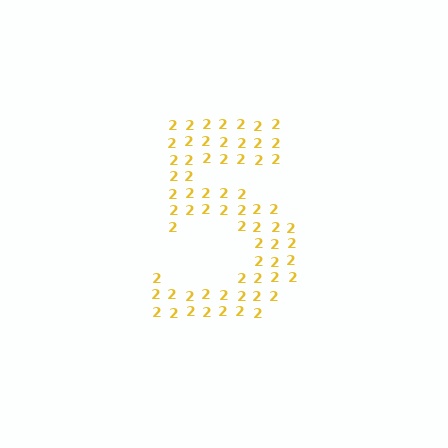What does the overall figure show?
The overall figure shows the digit 5.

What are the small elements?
The small elements are digit 2's.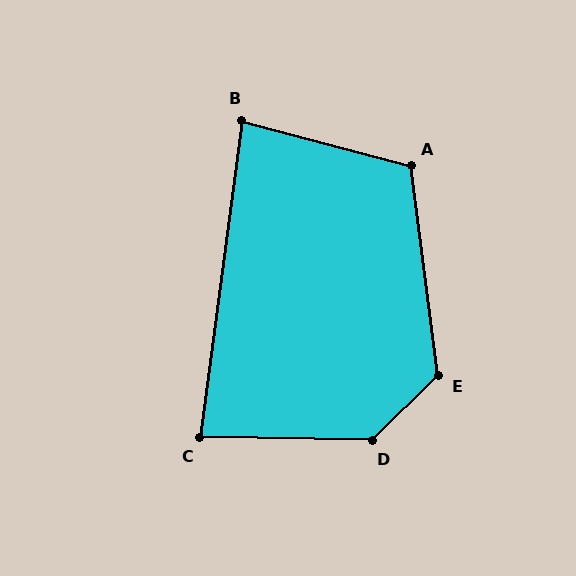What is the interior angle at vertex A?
Approximately 112 degrees (obtuse).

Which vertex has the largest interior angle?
D, at approximately 135 degrees.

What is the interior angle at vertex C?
Approximately 83 degrees (acute).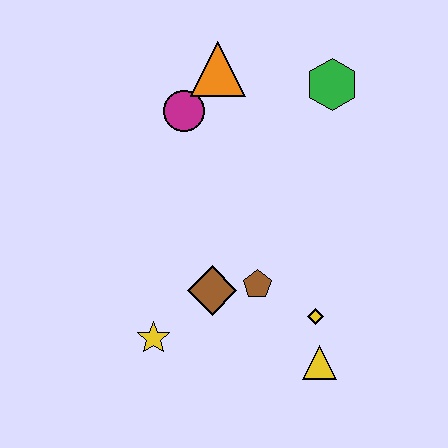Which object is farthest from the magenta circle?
The yellow triangle is farthest from the magenta circle.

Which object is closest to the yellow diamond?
The yellow triangle is closest to the yellow diamond.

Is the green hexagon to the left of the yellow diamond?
No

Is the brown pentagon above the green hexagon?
No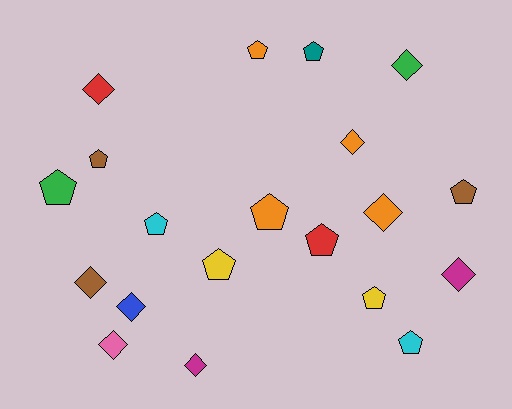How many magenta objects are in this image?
There are 2 magenta objects.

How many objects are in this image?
There are 20 objects.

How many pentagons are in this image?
There are 11 pentagons.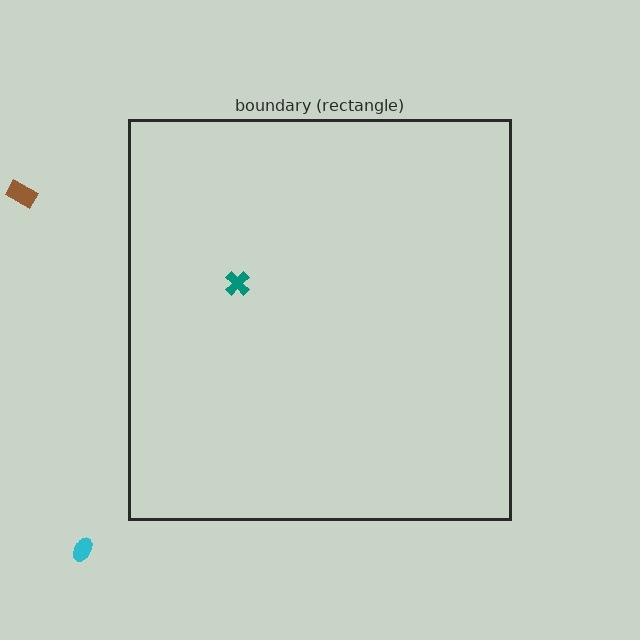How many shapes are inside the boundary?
1 inside, 2 outside.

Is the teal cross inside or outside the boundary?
Inside.